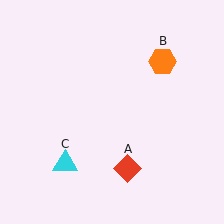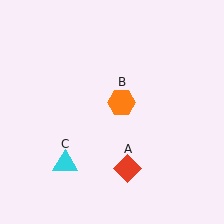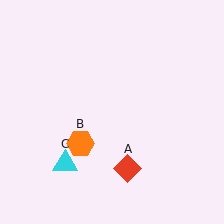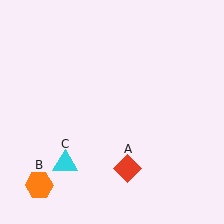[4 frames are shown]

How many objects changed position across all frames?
1 object changed position: orange hexagon (object B).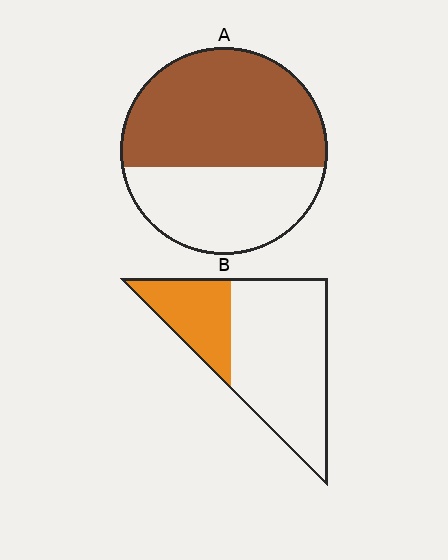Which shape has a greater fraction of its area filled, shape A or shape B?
Shape A.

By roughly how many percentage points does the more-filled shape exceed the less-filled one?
By roughly 30 percentage points (A over B).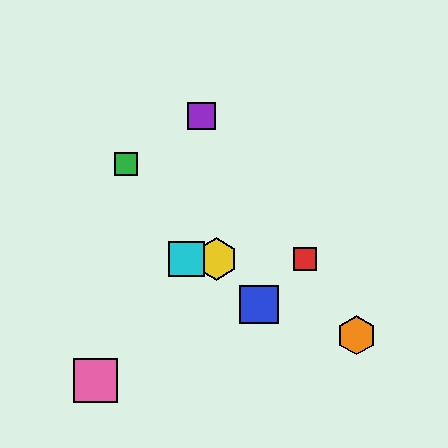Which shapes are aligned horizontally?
The red square, the yellow hexagon, the cyan square are aligned horizontally.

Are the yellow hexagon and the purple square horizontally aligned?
No, the yellow hexagon is at y≈259 and the purple square is at y≈116.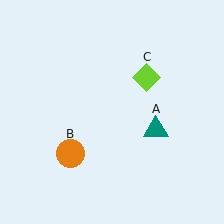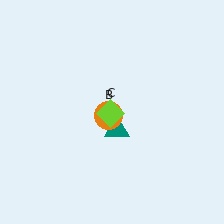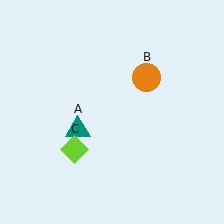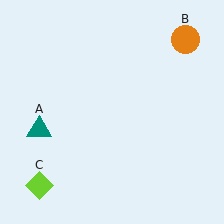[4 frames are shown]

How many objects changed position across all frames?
3 objects changed position: teal triangle (object A), orange circle (object B), lime diamond (object C).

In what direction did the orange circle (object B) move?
The orange circle (object B) moved up and to the right.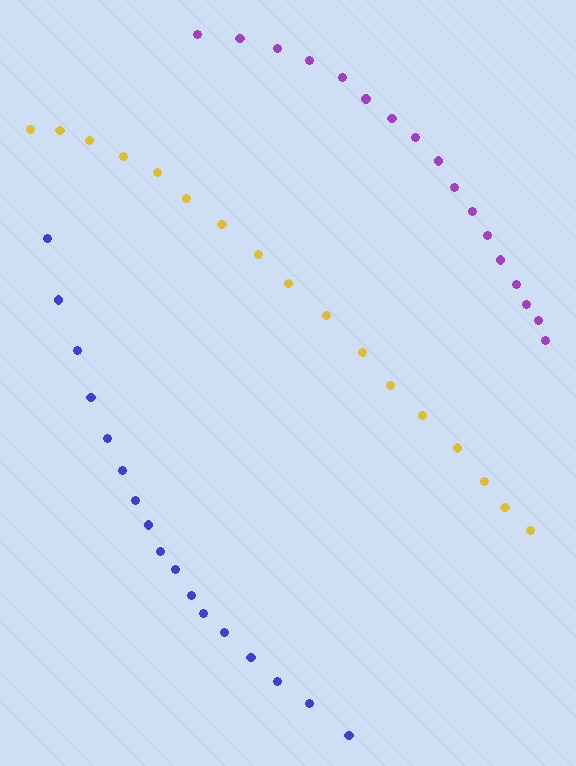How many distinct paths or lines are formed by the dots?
There are 3 distinct paths.